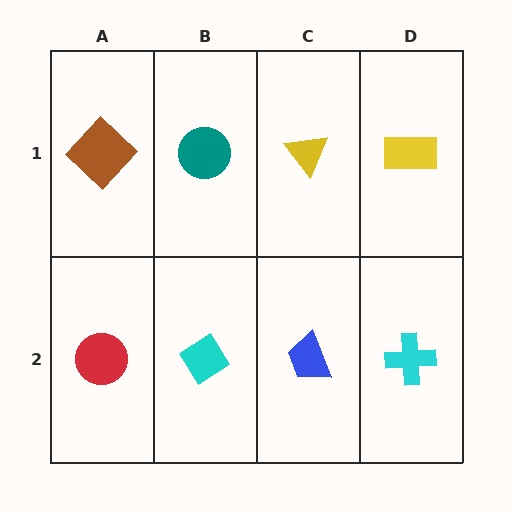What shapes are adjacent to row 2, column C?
A yellow triangle (row 1, column C), a cyan diamond (row 2, column B), a cyan cross (row 2, column D).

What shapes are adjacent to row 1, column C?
A blue trapezoid (row 2, column C), a teal circle (row 1, column B), a yellow rectangle (row 1, column D).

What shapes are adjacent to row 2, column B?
A teal circle (row 1, column B), a red circle (row 2, column A), a blue trapezoid (row 2, column C).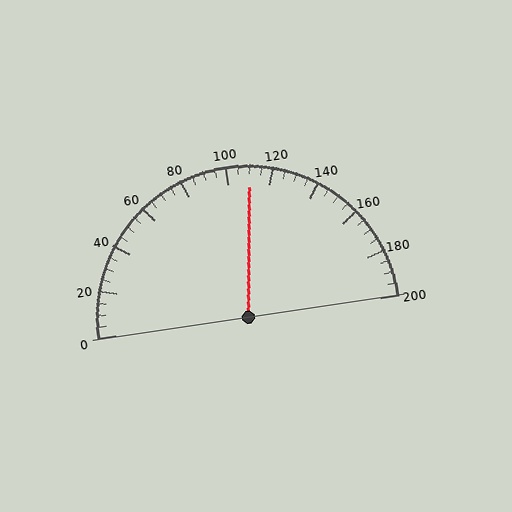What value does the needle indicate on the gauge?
The needle indicates approximately 110.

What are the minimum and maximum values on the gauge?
The gauge ranges from 0 to 200.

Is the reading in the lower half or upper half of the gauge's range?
The reading is in the upper half of the range (0 to 200).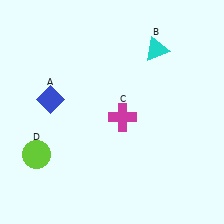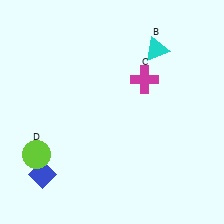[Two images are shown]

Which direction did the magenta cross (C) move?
The magenta cross (C) moved up.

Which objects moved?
The objects that moved are: the blue diamond (A), the magenta cross (C).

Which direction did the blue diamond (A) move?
The blue diamond (A) moved down.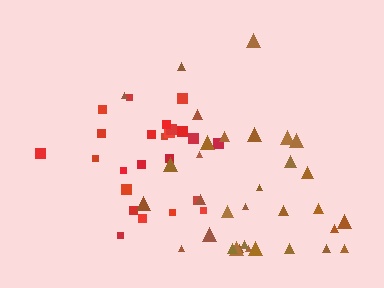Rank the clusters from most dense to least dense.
red, brown.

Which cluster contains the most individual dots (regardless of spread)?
Brown (33).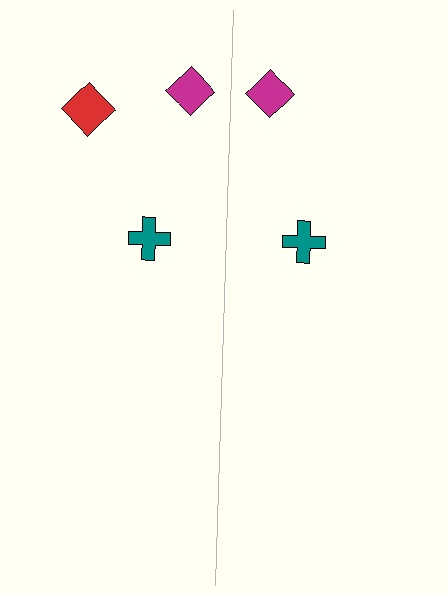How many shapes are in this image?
There are 5 shapes in this image.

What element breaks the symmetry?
A red diamond is missing from the right side.